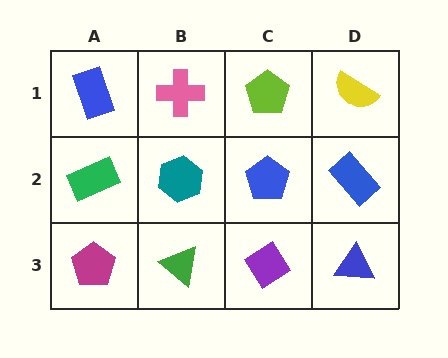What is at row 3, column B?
A green triangle.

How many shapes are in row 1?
4 shapes.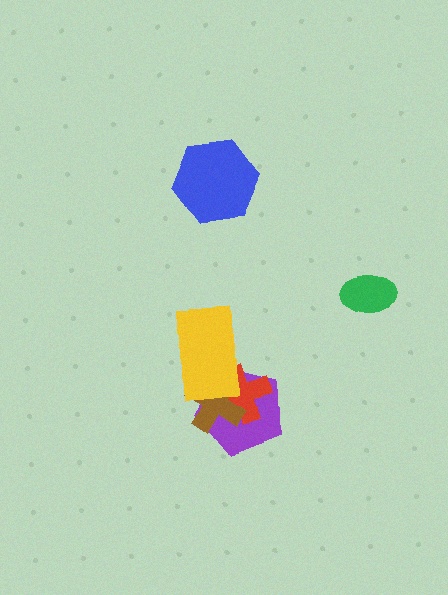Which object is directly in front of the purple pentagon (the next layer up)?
The red cross is directly in front of the purple pentagon.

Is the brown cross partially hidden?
Yes, it is partially covered by another shape.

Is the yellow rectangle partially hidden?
No, no other shape covers it.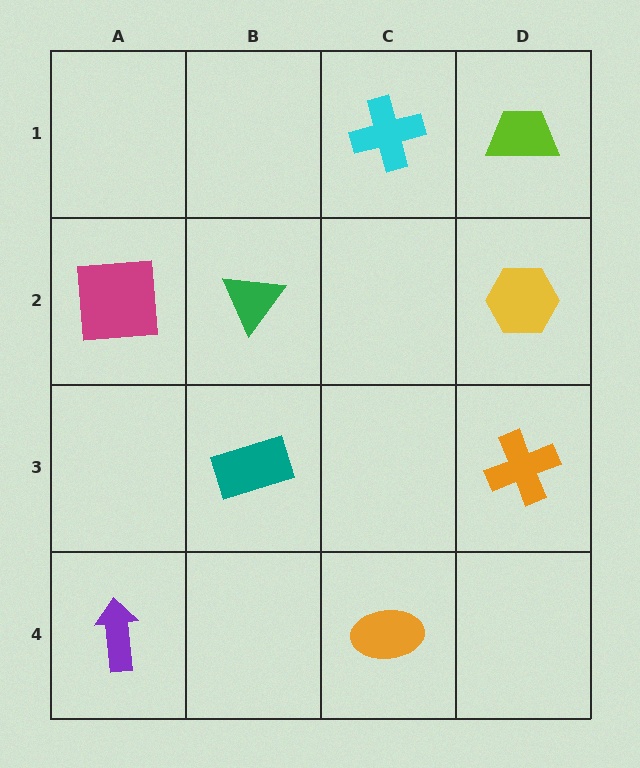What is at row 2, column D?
A yellow hexagon.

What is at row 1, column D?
A lime trapezoid.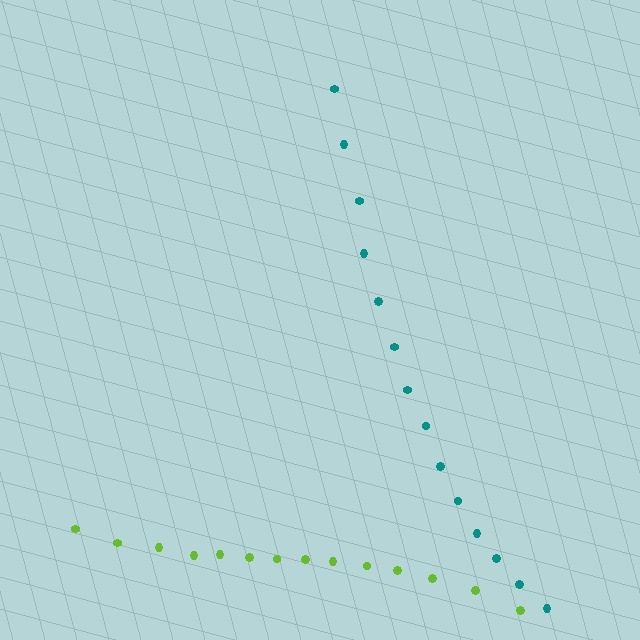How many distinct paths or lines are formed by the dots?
There are 2 distinct paths.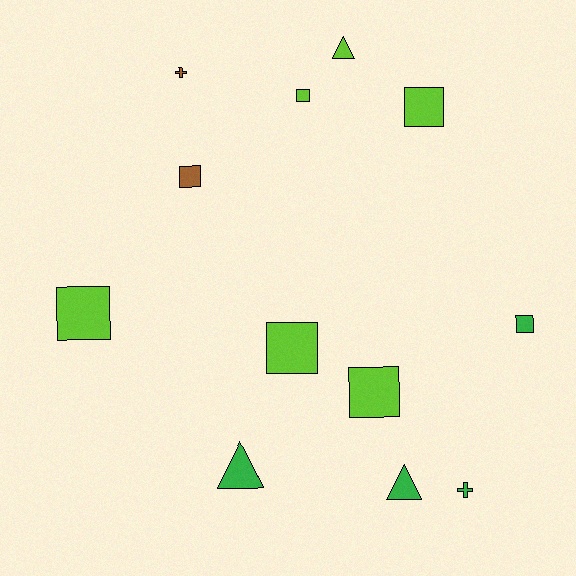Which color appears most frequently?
Lime, with 6 objects.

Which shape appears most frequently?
Square, with 7 objects.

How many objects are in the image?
There are 12 objects.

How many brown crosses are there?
There is 1 brown cross.